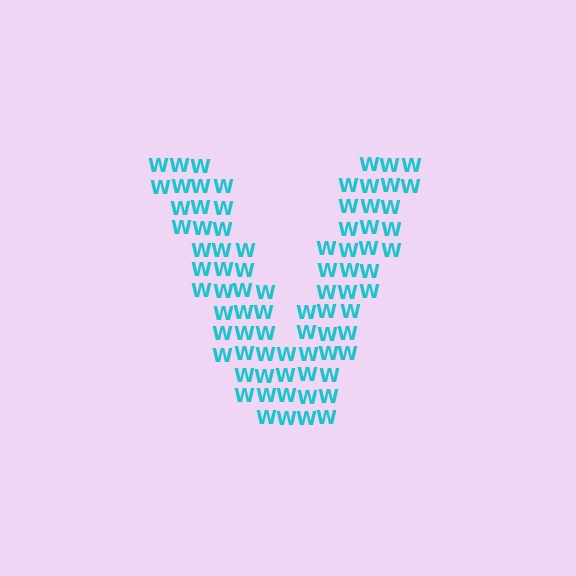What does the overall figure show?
The overall figure shows the letter V.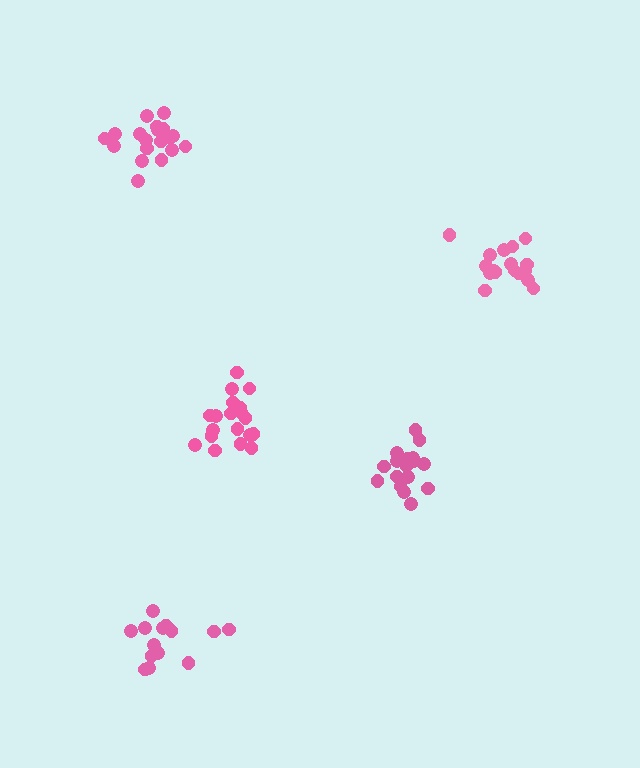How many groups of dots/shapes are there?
There are 5 groups.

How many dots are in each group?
Group 1: 19 dots, Group 2: 17 dots, Group 3: 17 dots, Group 4: 14 dots, Group 5: 20 dots (87 total).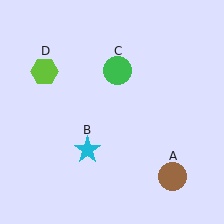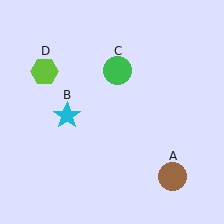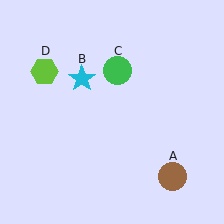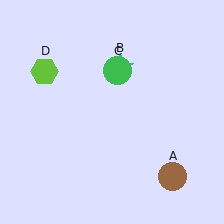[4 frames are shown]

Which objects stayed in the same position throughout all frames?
Brown circle (object A) and green circle (object C) and lime hexagon (object D) remained stationary.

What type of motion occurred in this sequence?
The cyan star (object B) rotated clockwise around the center of the scene.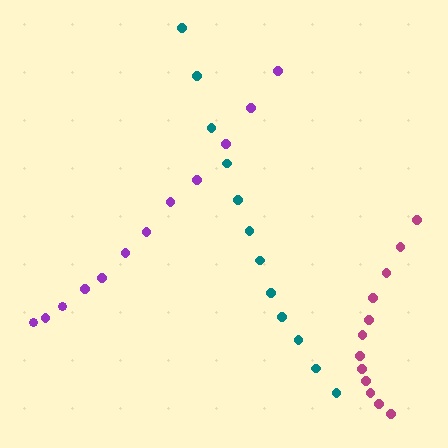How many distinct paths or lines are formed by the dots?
There are 3 distinct paths.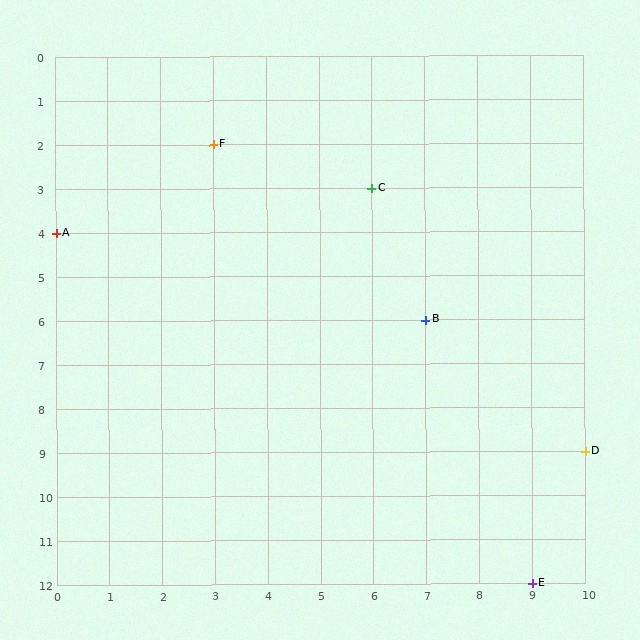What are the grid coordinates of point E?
Point E is at grid coordinates (9, 12).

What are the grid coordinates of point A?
Point A is at grid coordinates (0, 4).